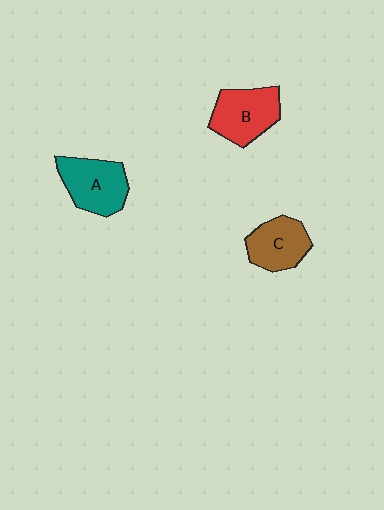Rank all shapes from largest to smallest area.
From largest to smallest: A (teal), B (red), C (brown).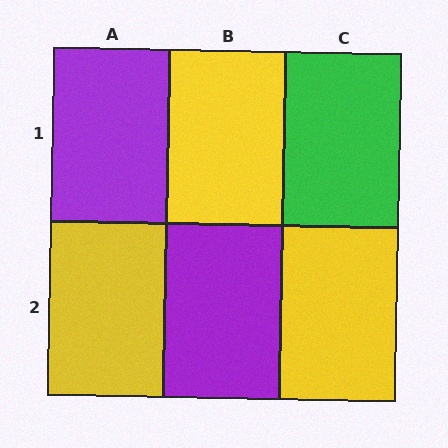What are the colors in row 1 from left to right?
Purple, yellow, green.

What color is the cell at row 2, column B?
Purple.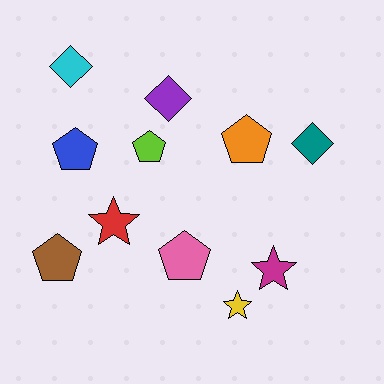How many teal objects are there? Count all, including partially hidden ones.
There is 1 teal object.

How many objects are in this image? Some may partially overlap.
There are 11 objects.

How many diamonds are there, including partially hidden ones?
There are 3 diamonds.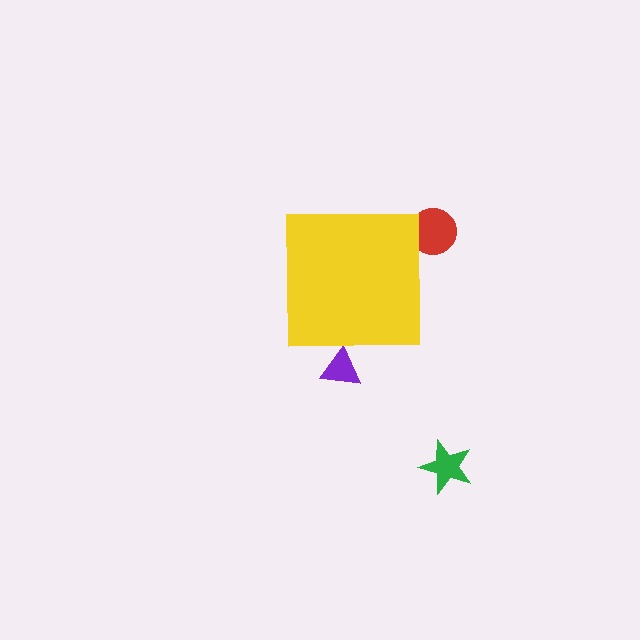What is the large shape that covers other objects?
A yellow square.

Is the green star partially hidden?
No, the green star is fully visible.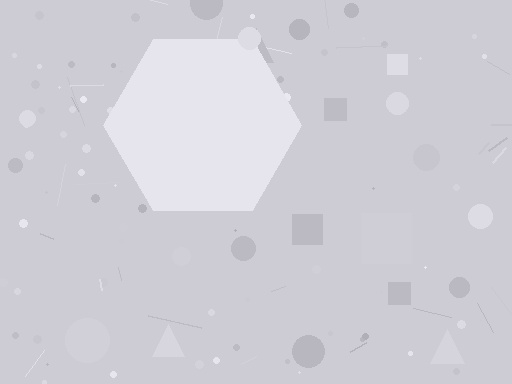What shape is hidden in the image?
A hexagon is hidden in the image.